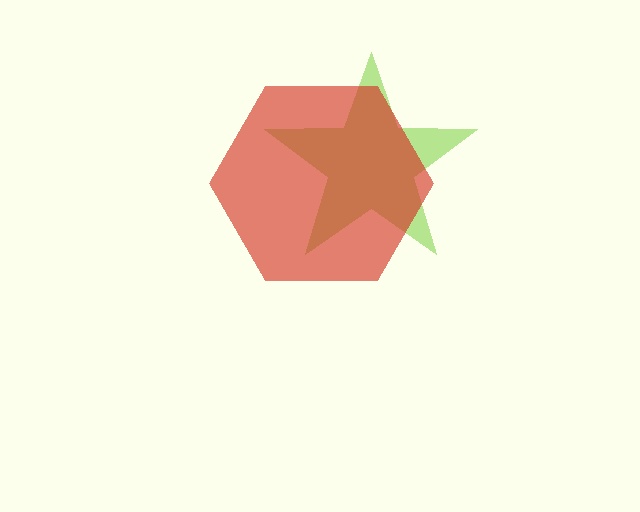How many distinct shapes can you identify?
There are 2 distinct shapes: a lime star, a red hexagon.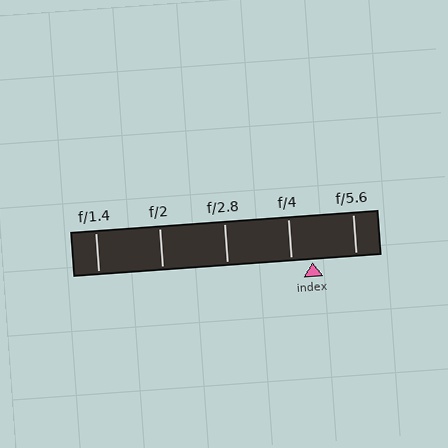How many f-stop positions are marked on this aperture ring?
There are 5 f-stop positions marked.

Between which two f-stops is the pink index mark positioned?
The index mark is between f/4 and f/5.6.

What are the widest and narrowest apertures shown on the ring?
The widest aperture shown is f/1.4 and the narrowest is f/5.6.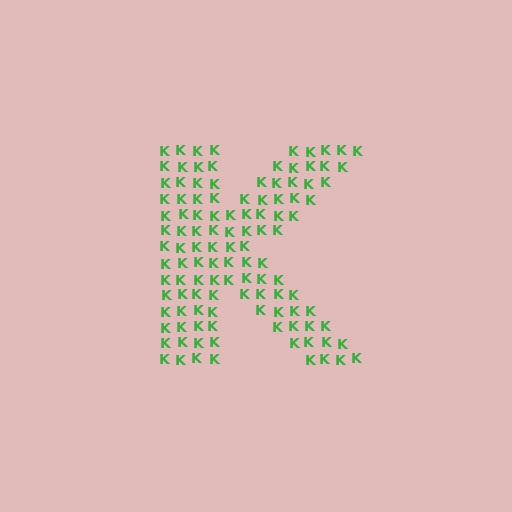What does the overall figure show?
The overall figure shows the letter K.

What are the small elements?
The small elements are letter K's.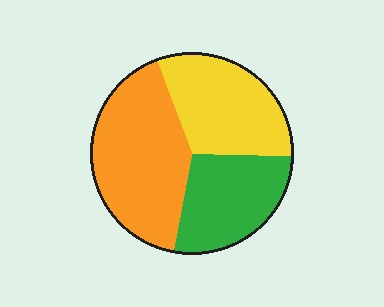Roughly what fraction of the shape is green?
Green takes up between a quarter and a half of the shape.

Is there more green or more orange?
Orange.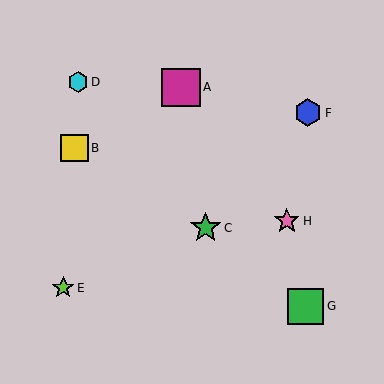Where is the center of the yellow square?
The center of the yellow square is at (75, 148).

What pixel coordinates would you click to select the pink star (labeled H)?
Click at (287, 221) to select the pink star H.